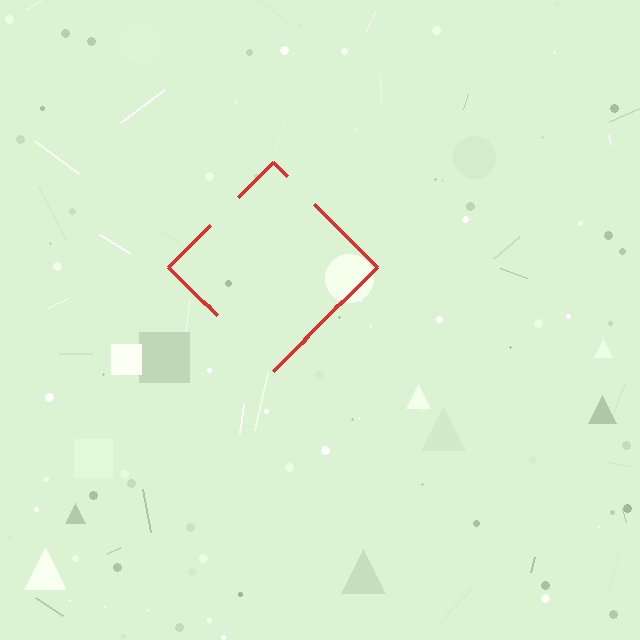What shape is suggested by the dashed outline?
The dashed outline suggests a diamond.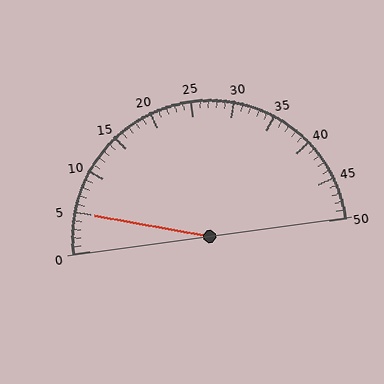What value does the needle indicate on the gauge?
The needle indicates approximately 5.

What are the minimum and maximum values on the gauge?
The gauge ranges from 0 to 50.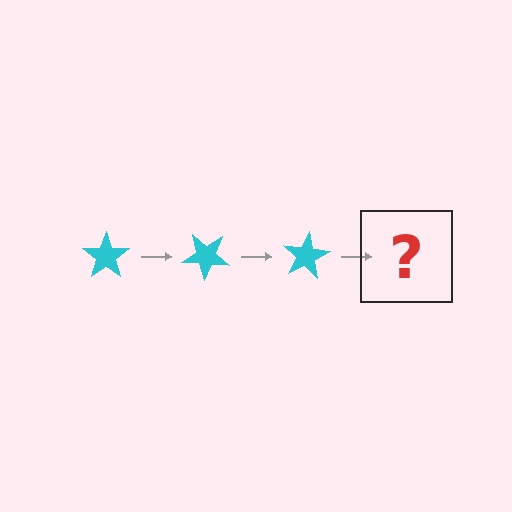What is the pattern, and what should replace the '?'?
The pattern is that the star rotates 40 degrees each step. The '?' should be a cyan star rotated 120 degrees.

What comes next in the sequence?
The next element should be a cyan star rotated 120 degrees.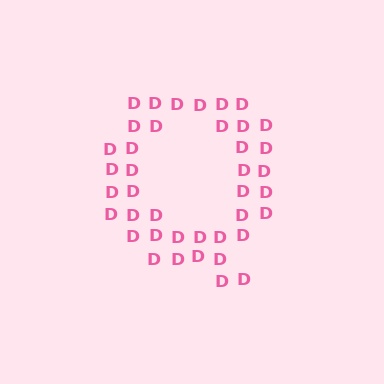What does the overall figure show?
The overall figure shows the letter Q.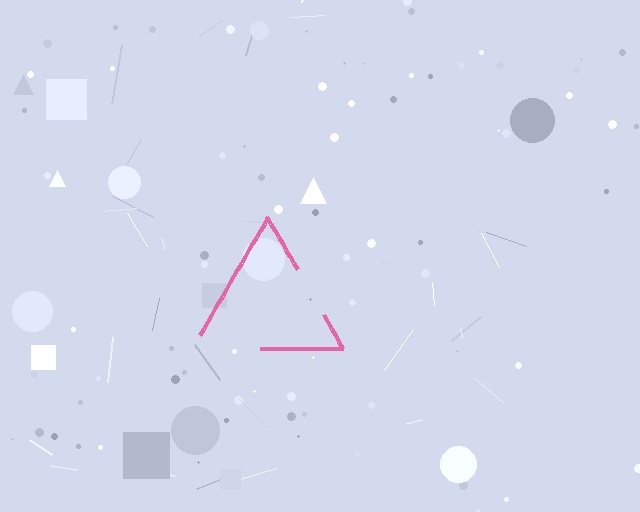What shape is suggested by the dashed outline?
The dashed outline suggests a triangle.